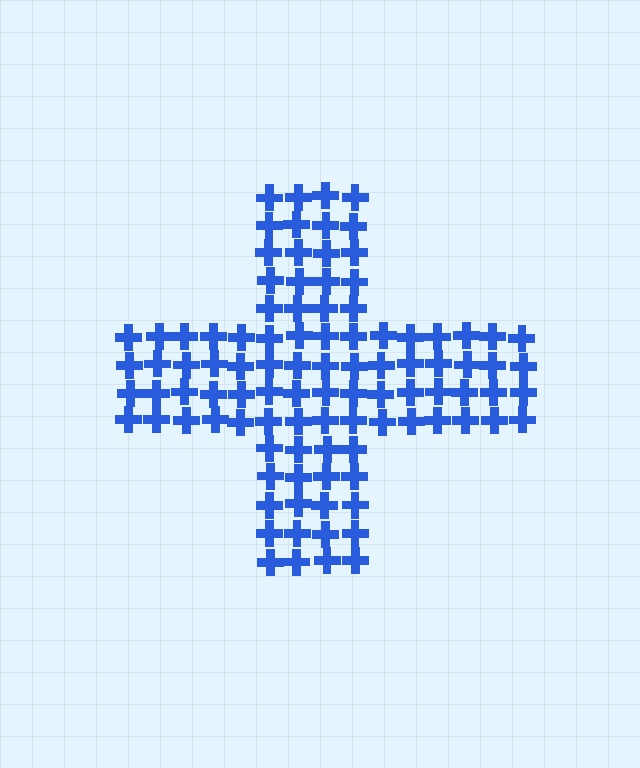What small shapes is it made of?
It is made of small crosses.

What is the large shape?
The large shape is a cross.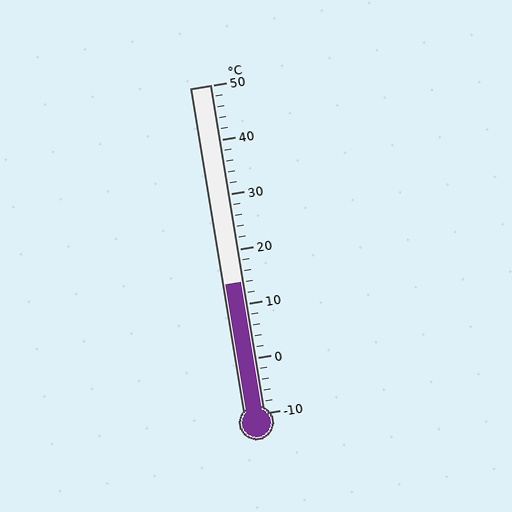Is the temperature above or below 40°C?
The temperature is below 40°C.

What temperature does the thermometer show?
The thermometer shows approximately 14°C.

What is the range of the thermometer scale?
The thermometer scale ranges from -10°C to 50°C.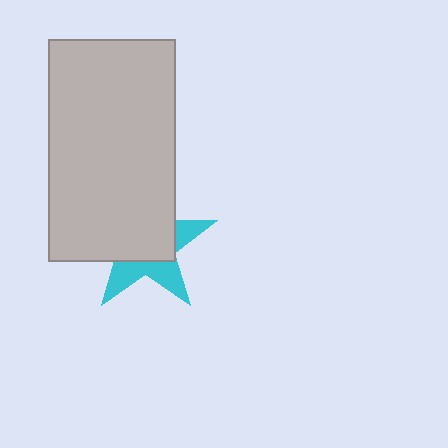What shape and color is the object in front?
The object in front is a light gray rectangle.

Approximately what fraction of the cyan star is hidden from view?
Roughly 60% of the cyan star is hidden behind the light gray rectangle.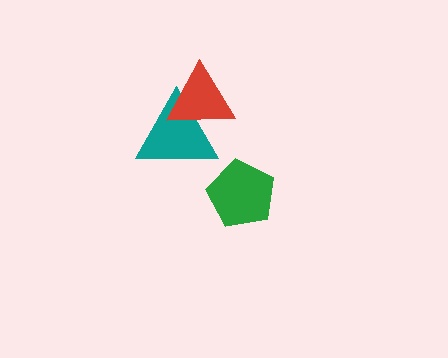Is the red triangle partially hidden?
No, no other shape covers it.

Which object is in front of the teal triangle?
The red triangle is in front of the teal triangle.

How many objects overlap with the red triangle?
1 object overlaps with the red triangle.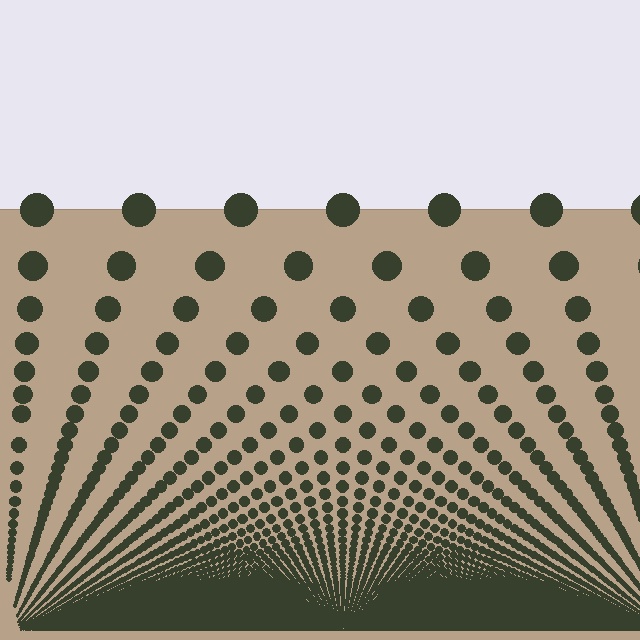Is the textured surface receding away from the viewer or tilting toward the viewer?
The surface appears to tilt toward the viewer. Texture elements get larger and sparser toward the top.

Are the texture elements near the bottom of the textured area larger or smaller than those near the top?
Smaller. The gradient is inverted — elements near the bottom are smaller and denser.